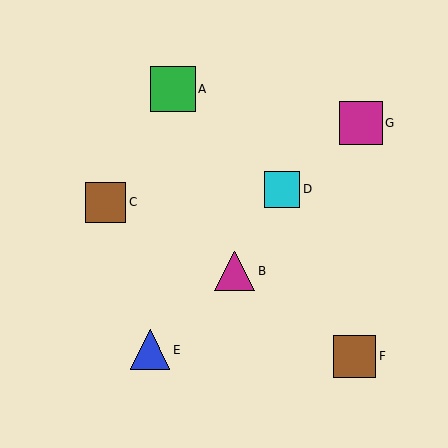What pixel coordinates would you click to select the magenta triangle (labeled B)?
Click at (235, 271) to select the magenta triangle B.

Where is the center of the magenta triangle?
The center of the magenta triangle is at (235, 271).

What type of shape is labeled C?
Shape C is a brown square.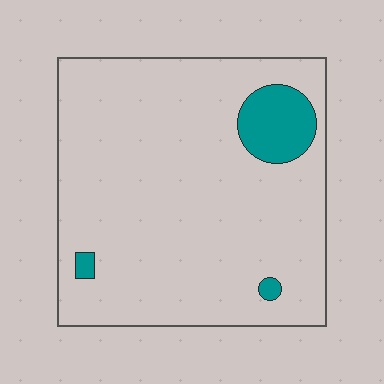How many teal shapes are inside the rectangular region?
3.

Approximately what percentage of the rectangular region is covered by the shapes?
Approximately 10%.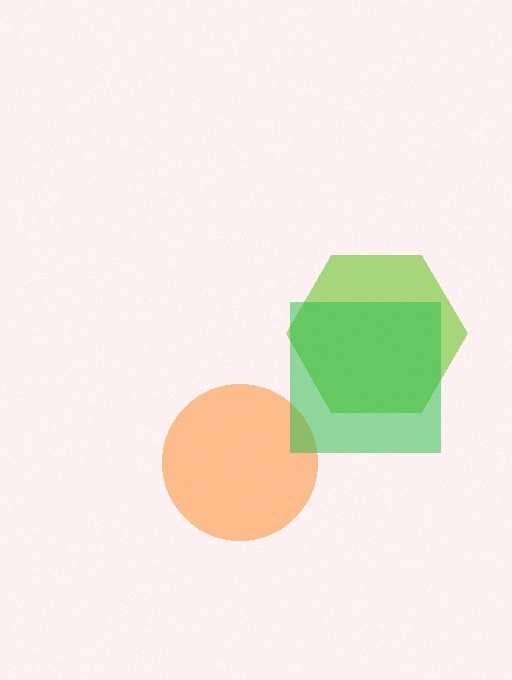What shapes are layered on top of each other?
The layered shapes are: a lime hexagon, an orange circle, a green square.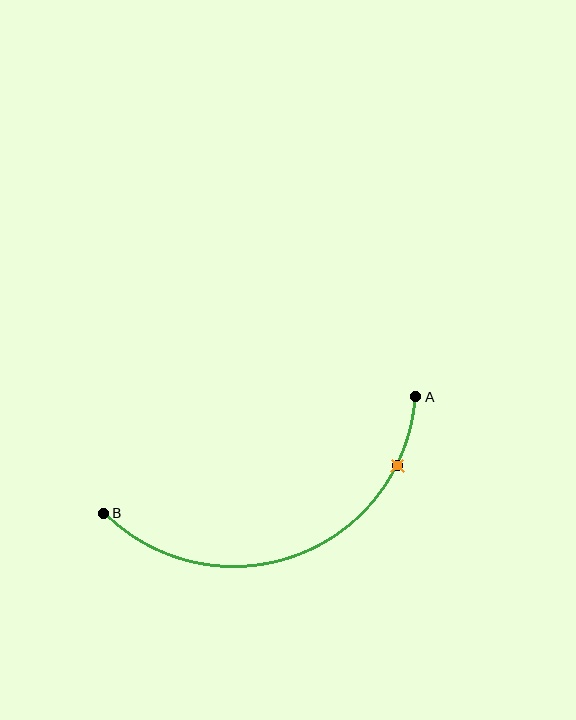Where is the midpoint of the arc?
The arc midpoint is the point on the curve farthest from the straight line joining A and B. It sits below that line.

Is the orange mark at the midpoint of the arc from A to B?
No. The orange mark lies on the arc but is closer to endpoint A. The arc midpoint would be at the point on the curve equidistant along the arc from both A and B.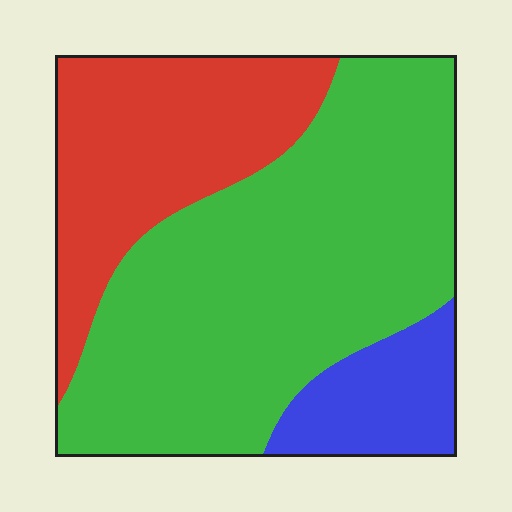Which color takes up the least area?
Blue, at roughly 10%.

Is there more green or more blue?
Green.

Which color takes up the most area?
Green, at roughly 60%.